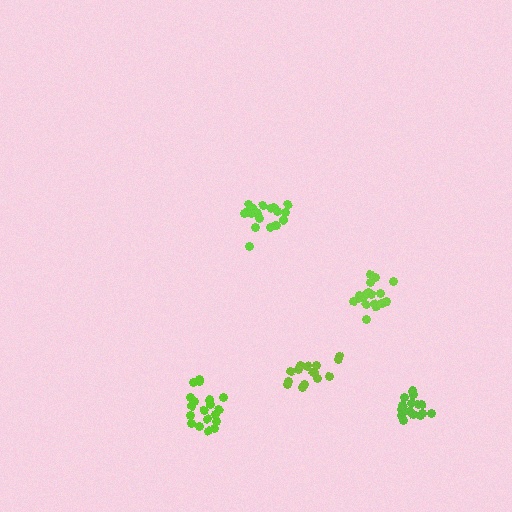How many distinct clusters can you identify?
There are 5 distinct clusters.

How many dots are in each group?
Group 1: 20 dots, Group 2: 15 dots, Group 3: 18 dots, Group 4: 16 dots, Group 5: 20 dots (89 total).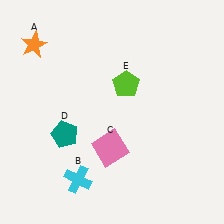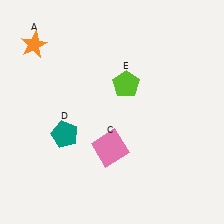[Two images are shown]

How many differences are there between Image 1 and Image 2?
There is 1 difference between the two images.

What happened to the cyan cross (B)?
The cyan cross (B) was removed in Image 2. It was in the bottom-left area of Image 1.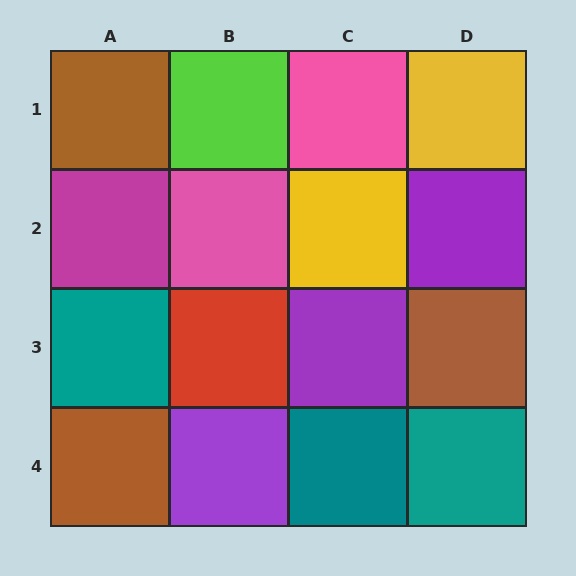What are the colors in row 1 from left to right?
Brown, lime, pink, yellow.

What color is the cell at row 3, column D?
Brown.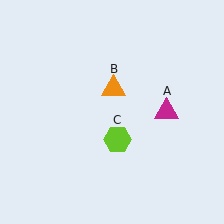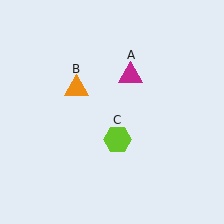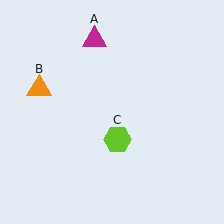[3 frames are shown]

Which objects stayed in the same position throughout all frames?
Lime hexagon (object C) remained stationary.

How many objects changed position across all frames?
2 objects changed position: magenta triangle (object A), orange triangle (object B).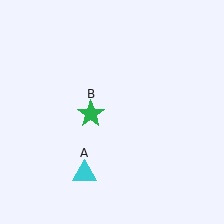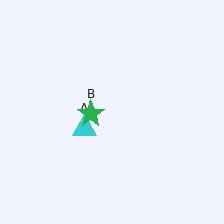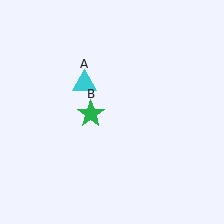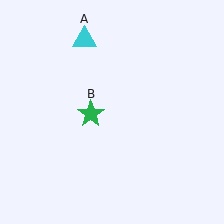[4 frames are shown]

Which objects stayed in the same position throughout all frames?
Green star (object B) remained stationary.